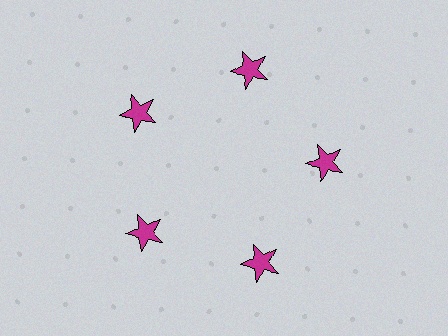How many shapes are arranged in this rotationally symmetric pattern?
There are 5 shapes, arranged in 5 groups of 1.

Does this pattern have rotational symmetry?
Yes, this pattern has 5-fold rotational symmetry. It looks the same after rotating 72 degrees around the center.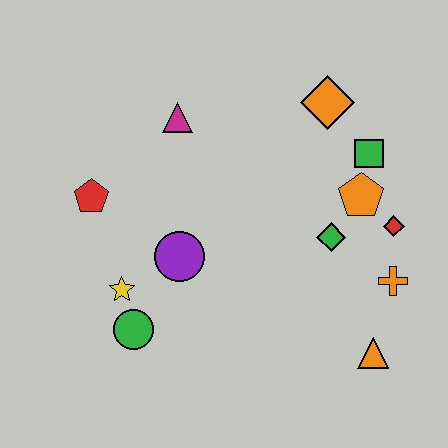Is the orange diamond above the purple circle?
Yes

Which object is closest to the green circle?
The yellow star is closest to the green circle.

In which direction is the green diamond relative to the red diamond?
The green diamond is to the left of the red diamond.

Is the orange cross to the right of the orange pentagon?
Yes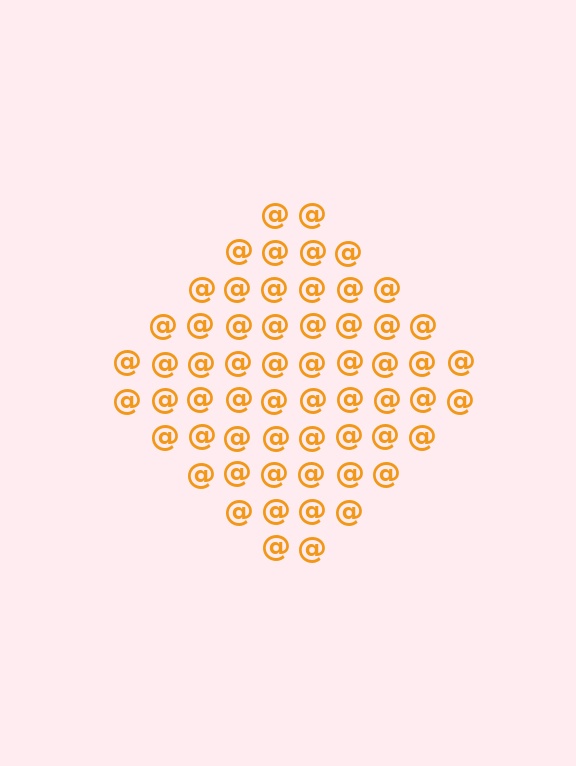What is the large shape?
The large shape is a diamond.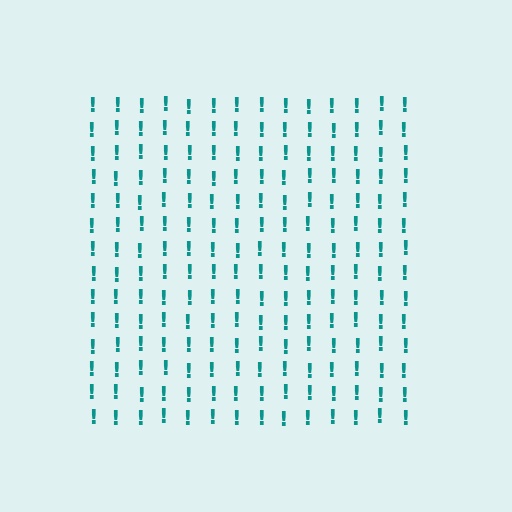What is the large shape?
The large shape is a square.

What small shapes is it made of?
It is made of small exclamation marks.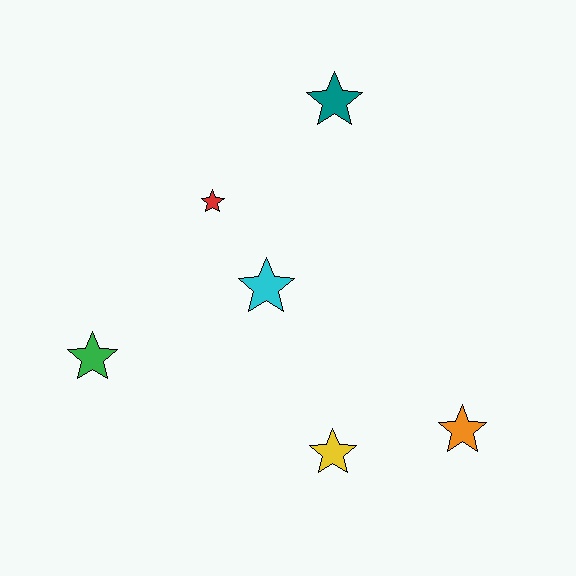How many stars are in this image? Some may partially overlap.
There are 6 stars.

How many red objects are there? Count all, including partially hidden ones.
There is 1 red object.